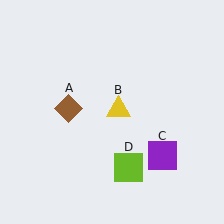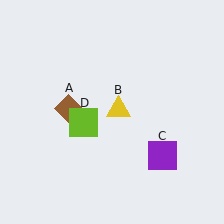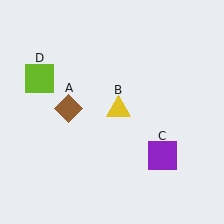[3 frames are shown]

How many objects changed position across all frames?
1 object changed position: lime square (object D).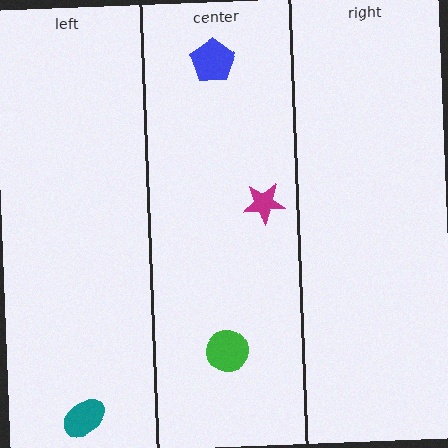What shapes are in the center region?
The magenta star, the blue pentagon, the green circle.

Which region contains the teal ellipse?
The left region.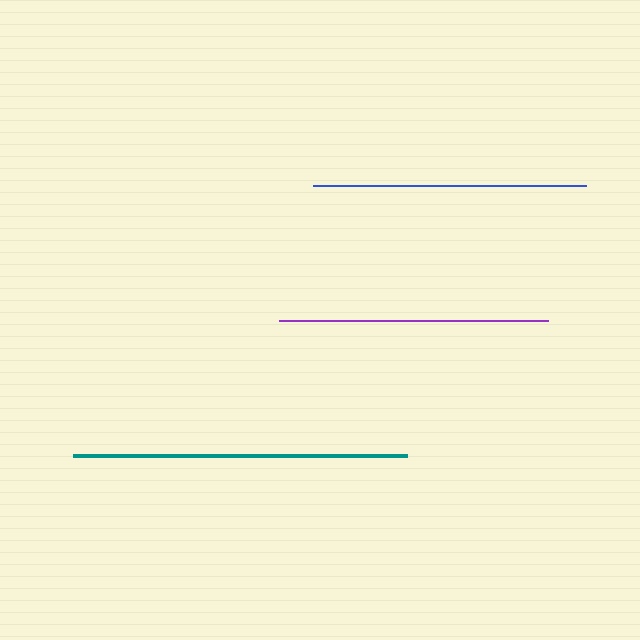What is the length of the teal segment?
The teal segment is approximately 334 pixels long.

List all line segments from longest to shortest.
From longest to shortest: teal, blue, purple.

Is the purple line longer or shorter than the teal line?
The teal line is longer than the purple line.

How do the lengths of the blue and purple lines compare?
The blue and purple lines are approximately the same length.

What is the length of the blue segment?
The blue segment is approximately 274 pixels long.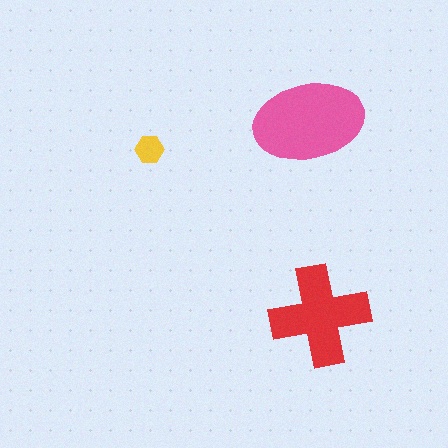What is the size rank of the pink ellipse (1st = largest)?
1st.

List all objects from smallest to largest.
The yellow hexagon, the red cross, the pink ellipse.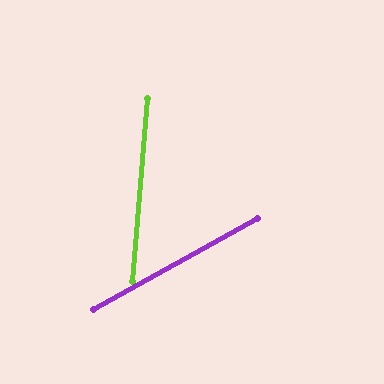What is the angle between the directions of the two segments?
Approximately 56 degrees.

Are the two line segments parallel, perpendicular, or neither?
Neither parallel nor perpendicular — they differ by about 56°.